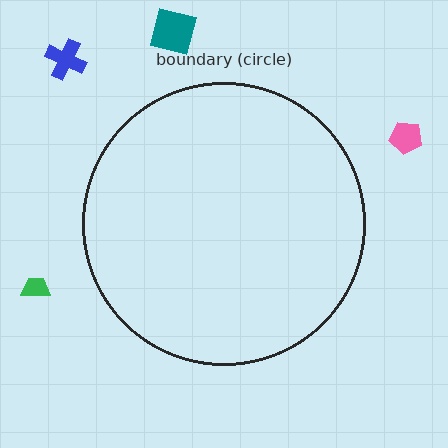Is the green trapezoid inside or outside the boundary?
Outside.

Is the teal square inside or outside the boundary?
Outside.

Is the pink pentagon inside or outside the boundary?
Outside.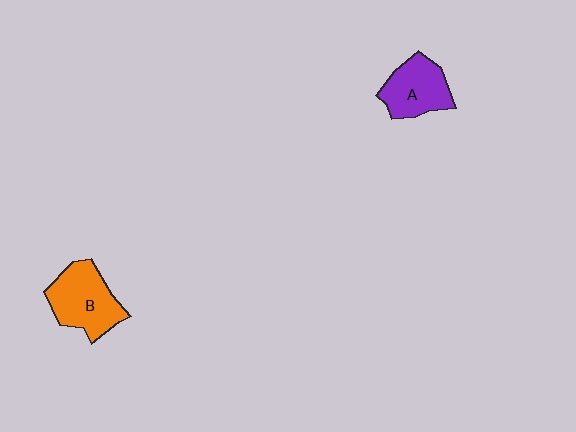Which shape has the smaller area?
Shape A (purple).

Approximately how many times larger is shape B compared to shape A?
Approximately 1.2 times.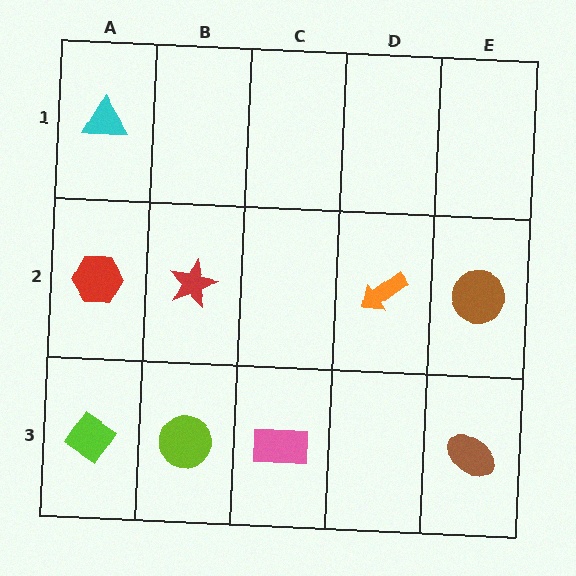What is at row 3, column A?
A lime diamond.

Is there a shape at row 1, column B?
No, that cell is empty.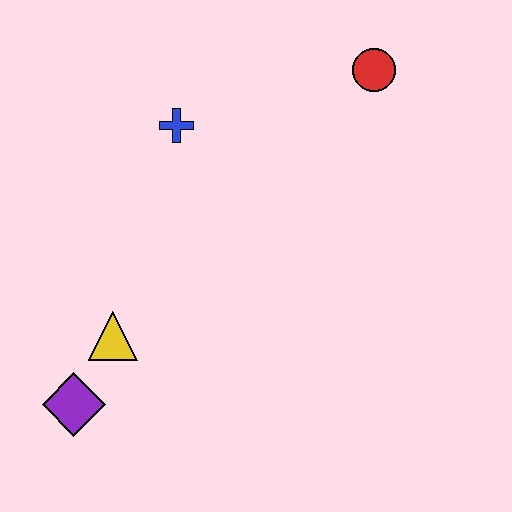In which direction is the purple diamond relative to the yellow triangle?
The purple diamond is below the yellow triangle.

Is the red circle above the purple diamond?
Yes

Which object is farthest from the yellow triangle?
The red circle is farthest from the yellow triangle.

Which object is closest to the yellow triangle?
The purple diamond is closest to the yellow triangle.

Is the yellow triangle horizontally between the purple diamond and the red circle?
Yes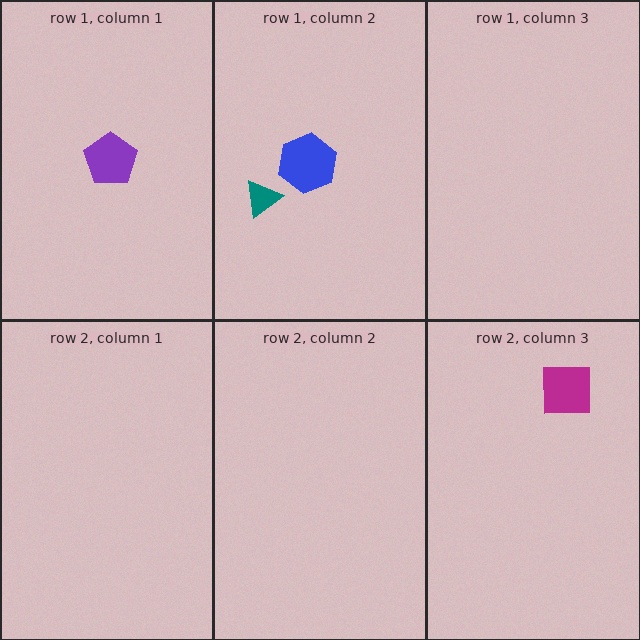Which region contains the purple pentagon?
The row 1, column 1 region.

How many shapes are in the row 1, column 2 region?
2.